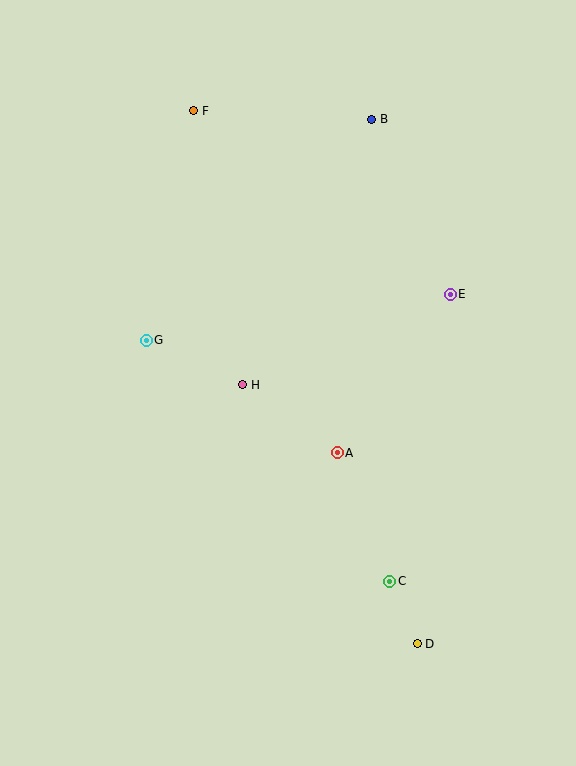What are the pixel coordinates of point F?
Point F is at (194, 111).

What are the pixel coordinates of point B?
Point B is at (372, 119).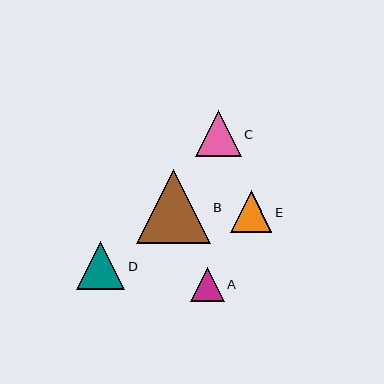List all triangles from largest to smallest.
From largest to smallest: B, D, C, E, A.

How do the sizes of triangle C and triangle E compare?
Triangle C and triangle E are approximately the same size.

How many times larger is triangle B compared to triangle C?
Triangle B is approximately 1.6 times the size of triangle C.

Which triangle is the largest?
Triangle B is the largest with a size of approximately 74 pixels.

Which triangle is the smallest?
Triangle A is the smallest with a size of approximately 33 pixels.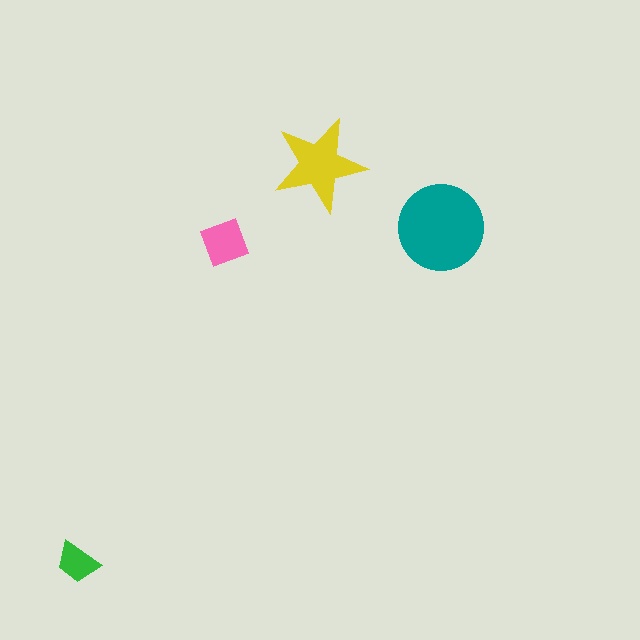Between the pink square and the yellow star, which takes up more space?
The yellow star.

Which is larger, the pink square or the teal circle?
The teal circle.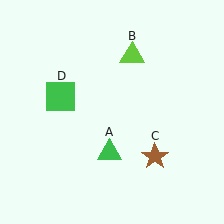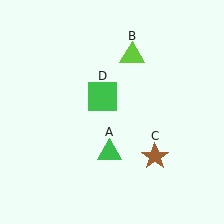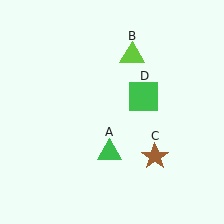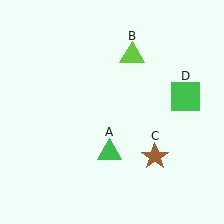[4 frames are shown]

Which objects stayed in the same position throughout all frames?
Green triangle (object A) and lime triangle (object B) and brown star (object C) remained stationary.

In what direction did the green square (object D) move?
The green square (object D) moved right.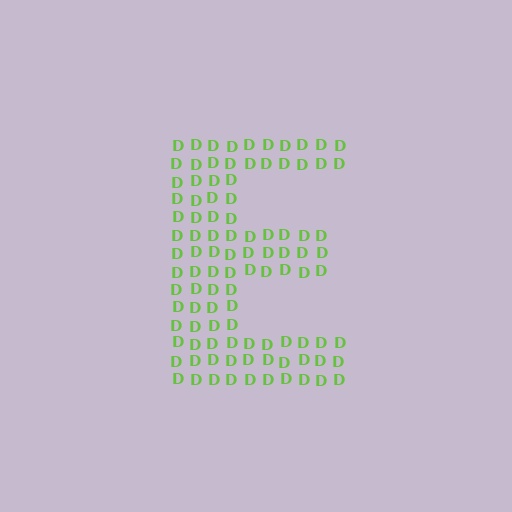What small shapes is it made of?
It is made of small letter D's.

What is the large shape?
The large shape is the letter E.